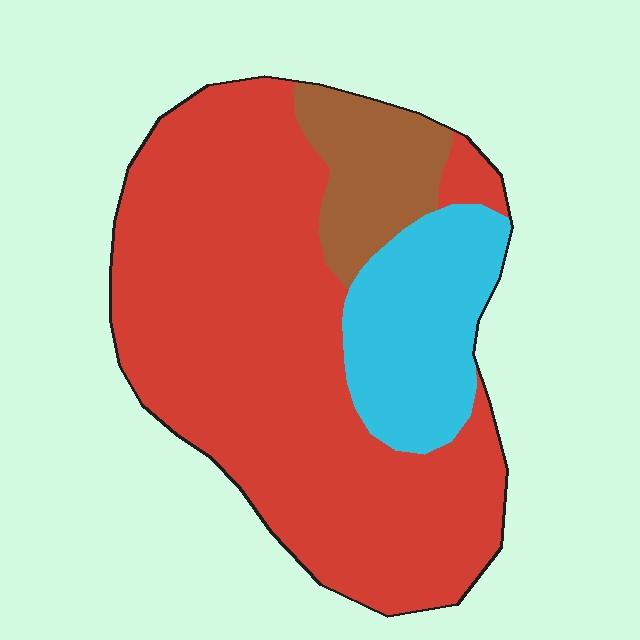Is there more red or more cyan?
Red.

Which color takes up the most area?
Red, at roughly 70%.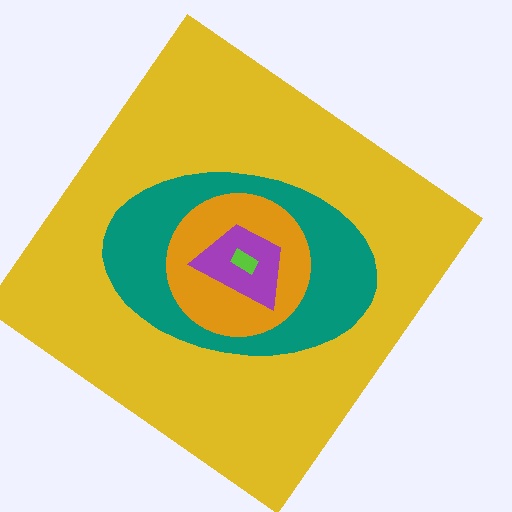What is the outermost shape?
The yellow diamond.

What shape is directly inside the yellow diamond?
The teal ellipse.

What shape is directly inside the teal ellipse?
The orange circle.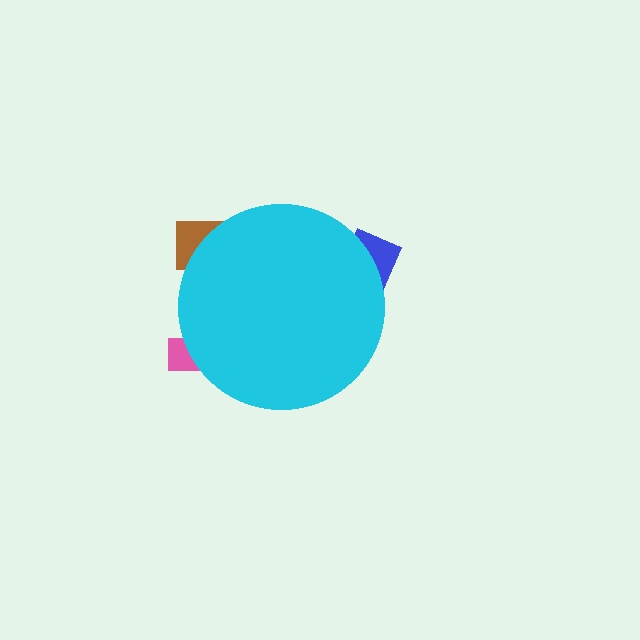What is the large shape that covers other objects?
A cyan circle.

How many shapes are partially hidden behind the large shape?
3 shapes are partially hidden.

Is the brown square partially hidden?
Yes, the brown square is partially hidden behind the cyan circle.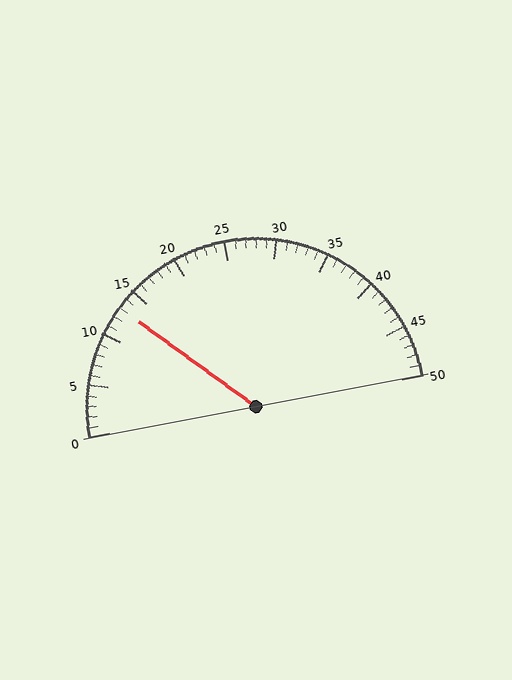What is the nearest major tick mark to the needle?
The nearest major tick mark is 15.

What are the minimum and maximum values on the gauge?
The gauge ranges from 0 to 50.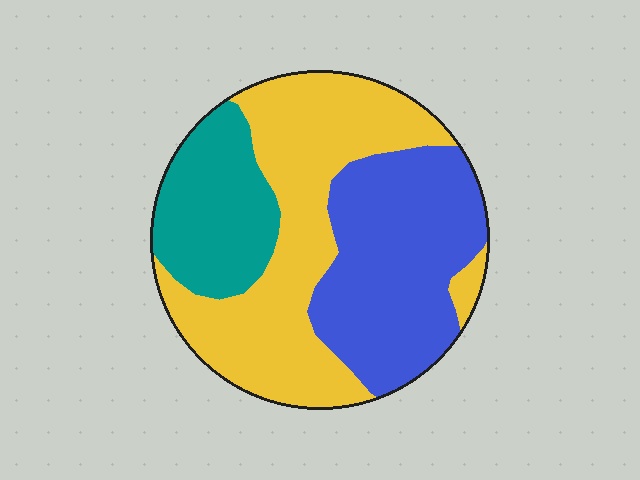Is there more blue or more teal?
Blue.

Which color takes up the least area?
Teal, at roughly 20%.